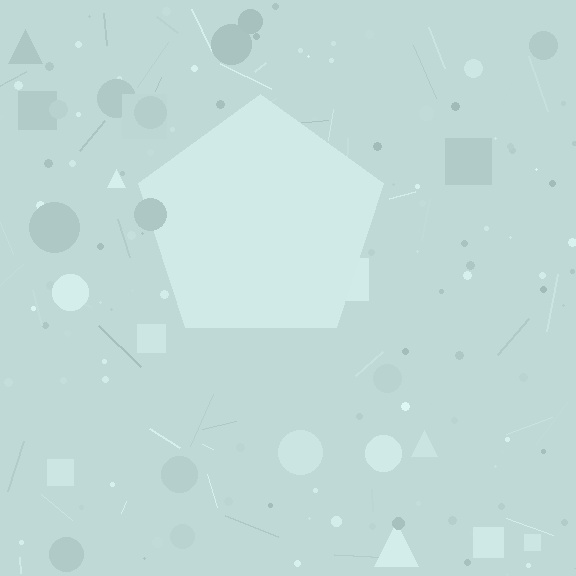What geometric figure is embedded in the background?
A pentagon is embedded in the background.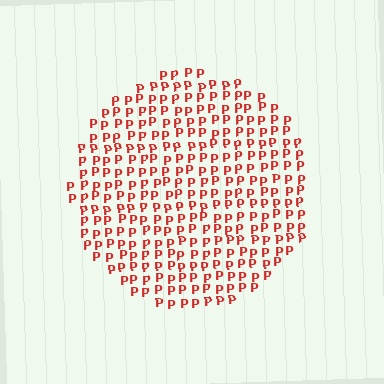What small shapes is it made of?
It is made of small letter P's.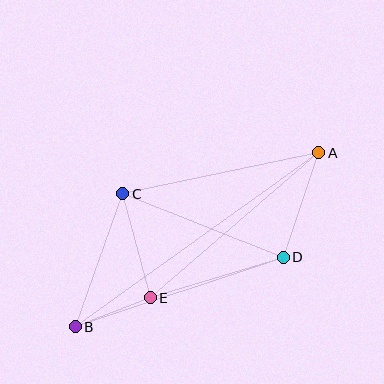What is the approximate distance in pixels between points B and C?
The distance between B and C is approximately 141 pixels.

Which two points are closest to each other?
Points B and E are closest to each other.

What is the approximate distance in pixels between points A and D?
The distance between A and D is approximately 111 pixels.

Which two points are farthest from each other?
Points A and B are farthest from each other.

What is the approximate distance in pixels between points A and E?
The distance between A and E is approximately 223 pixels.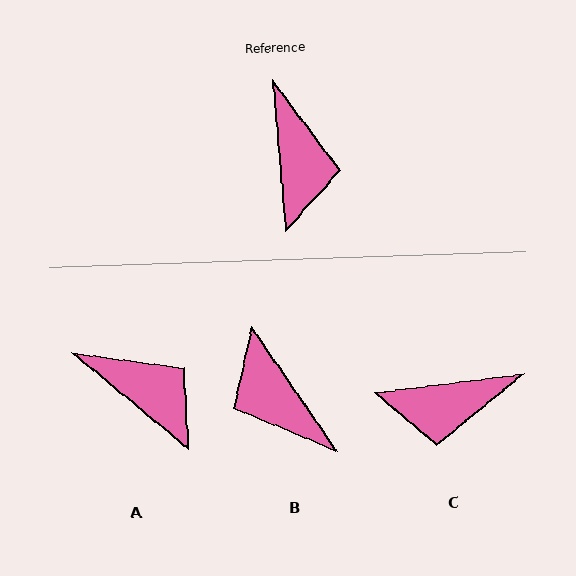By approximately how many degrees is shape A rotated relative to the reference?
Approximately 46 degrees counter-clockwise.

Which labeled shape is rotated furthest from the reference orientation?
B, about 150 degrees away.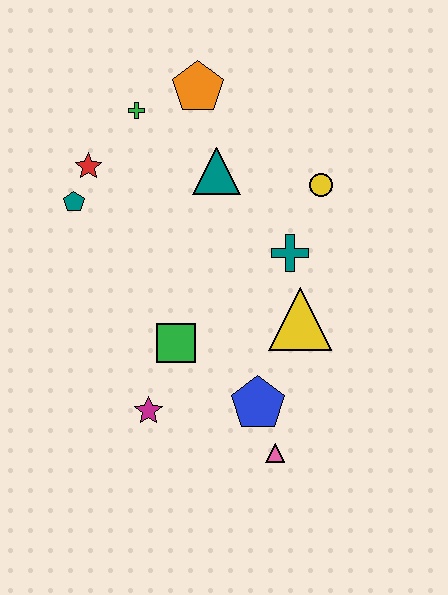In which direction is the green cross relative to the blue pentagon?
The green cross is above the blue pentagon.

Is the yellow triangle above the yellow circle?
No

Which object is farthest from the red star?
The pink triangle is farthest from the red star.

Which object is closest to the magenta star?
The green square is closest to the magenta star.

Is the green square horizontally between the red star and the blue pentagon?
Yes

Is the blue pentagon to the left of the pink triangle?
Yes